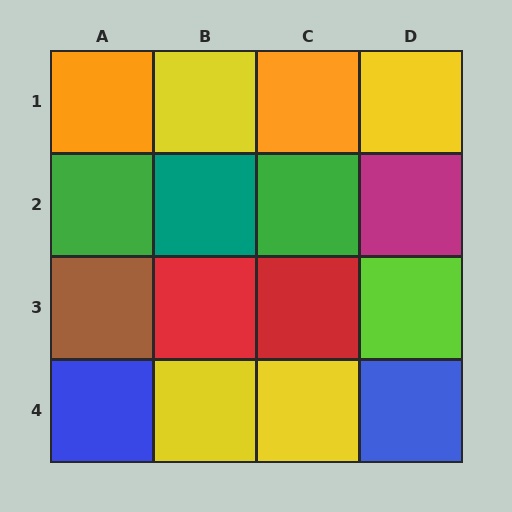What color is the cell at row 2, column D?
Magenta.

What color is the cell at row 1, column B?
Yellow.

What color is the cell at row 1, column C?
Orange.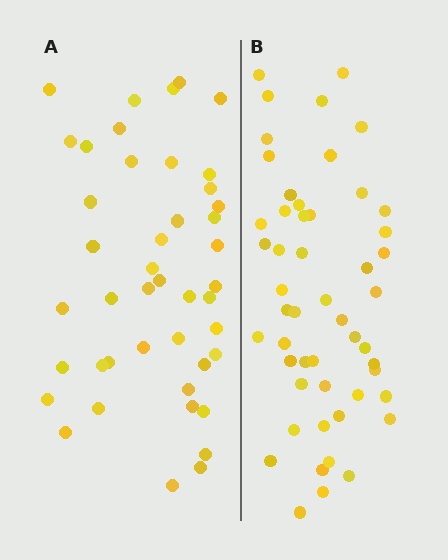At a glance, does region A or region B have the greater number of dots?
Region B (the right region) has more dots.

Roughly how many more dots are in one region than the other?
Region B has roughly 8 or so more dots than region A.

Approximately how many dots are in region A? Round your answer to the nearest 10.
About 40 dots. (The exact count is 44, which rounds to 40.)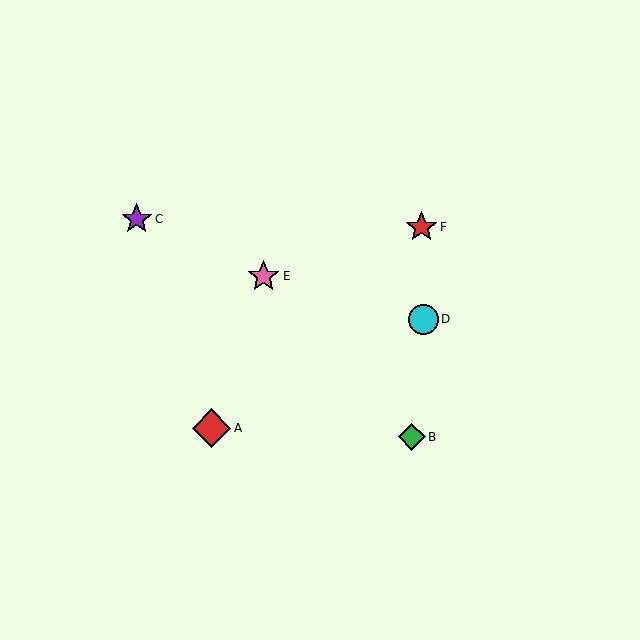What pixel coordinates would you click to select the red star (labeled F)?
Click at (422, 227) to select the red star F.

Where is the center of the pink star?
The center of the pink star is at (264, 276).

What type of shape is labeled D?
Shape D is a cyan circle.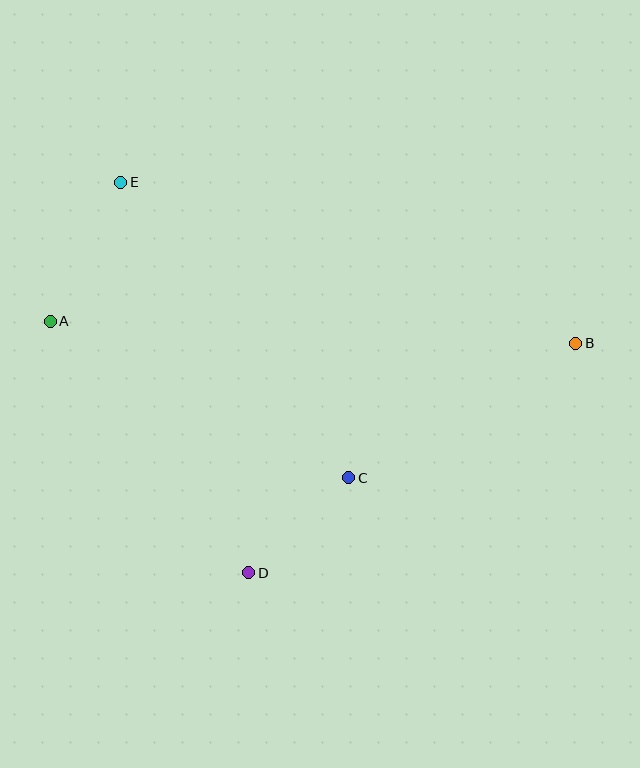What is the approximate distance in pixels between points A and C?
The distance between A and C is approximately 337 pixels.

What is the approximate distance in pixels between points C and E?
The distance between C and E is approximately 373 pixels.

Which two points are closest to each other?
Points C and D are closest to each other.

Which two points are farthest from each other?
Points A and B are farthest from each other.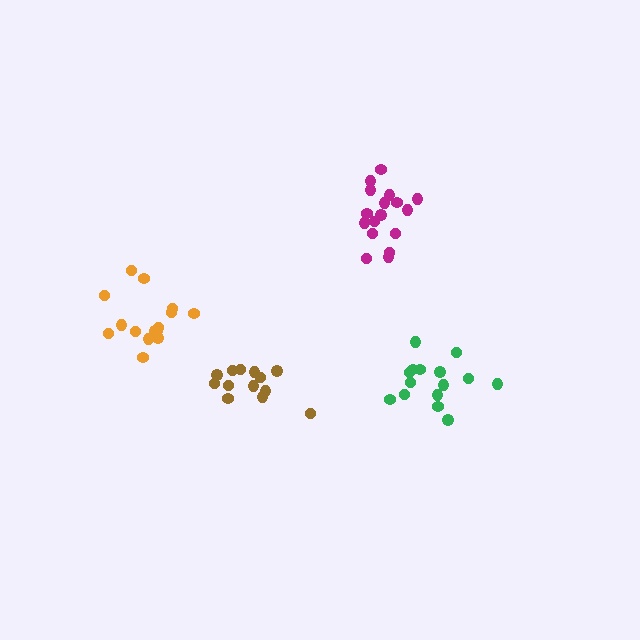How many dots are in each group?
Group 1: 13 dots, Group 2: 15 dots, Group 3: 15 dots, Group 4: 17 dots (60 total).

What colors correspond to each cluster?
The clusters are colored: brown, orange, green, magenta.